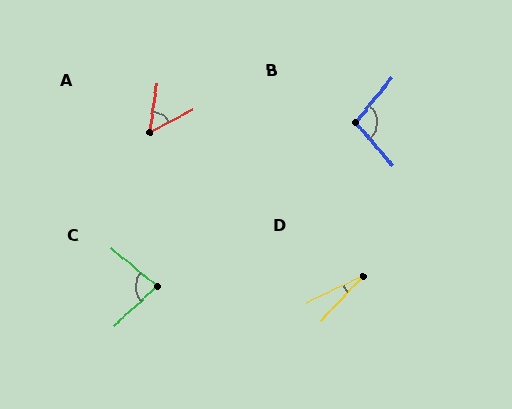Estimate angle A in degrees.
Approximately 54 degrees.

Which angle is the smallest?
D, at approximately 21 degrees.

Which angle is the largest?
B, at approximately 100 degrees.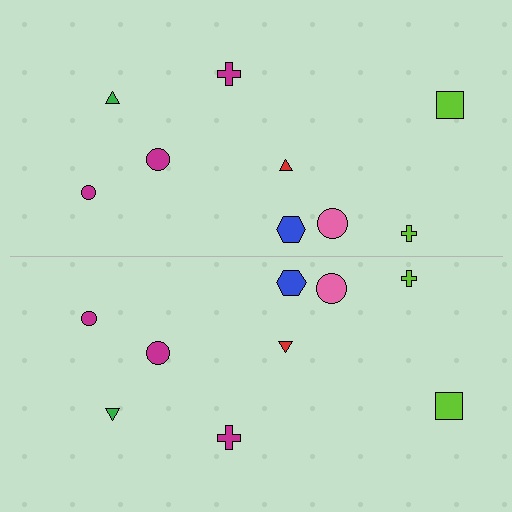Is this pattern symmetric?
Yes, this pattern has bilateral (reflection) symmetry.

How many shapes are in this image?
There are 18 shapes in this image.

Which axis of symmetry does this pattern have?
The pattern has a horizontal axis of symmetry running through the center of the image.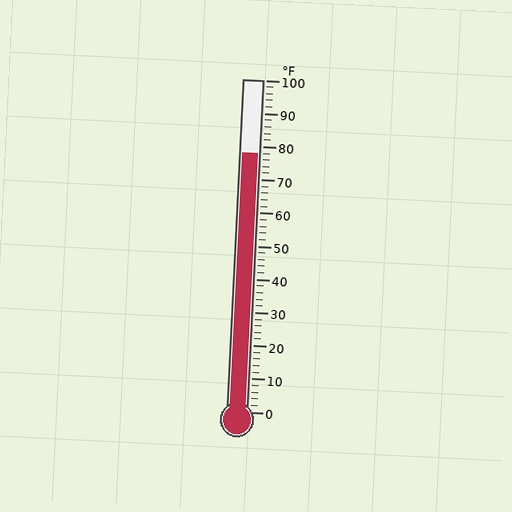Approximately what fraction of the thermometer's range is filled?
The thermometer is filled to approximately 80% of its range.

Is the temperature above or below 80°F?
The temperature is below 80°F.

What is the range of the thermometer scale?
The thermometer scale ranges from 0°F to 100°F.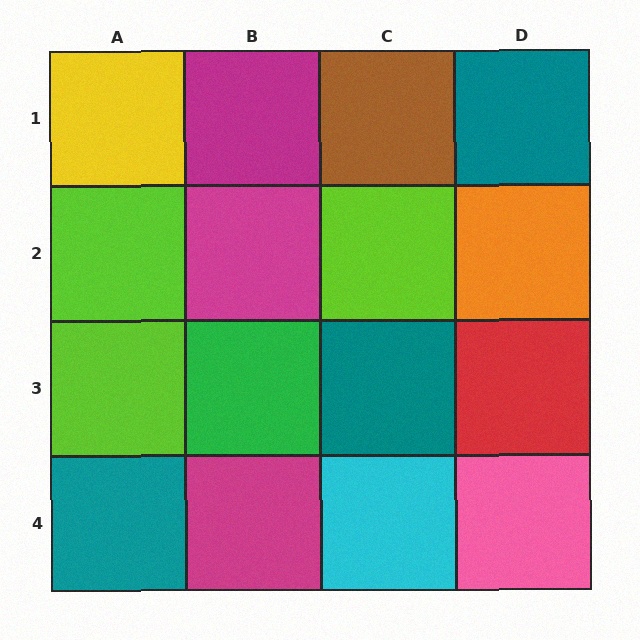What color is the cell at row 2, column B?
Magenta.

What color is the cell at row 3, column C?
Teal.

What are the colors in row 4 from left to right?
Teal, magenta, cyan, pink.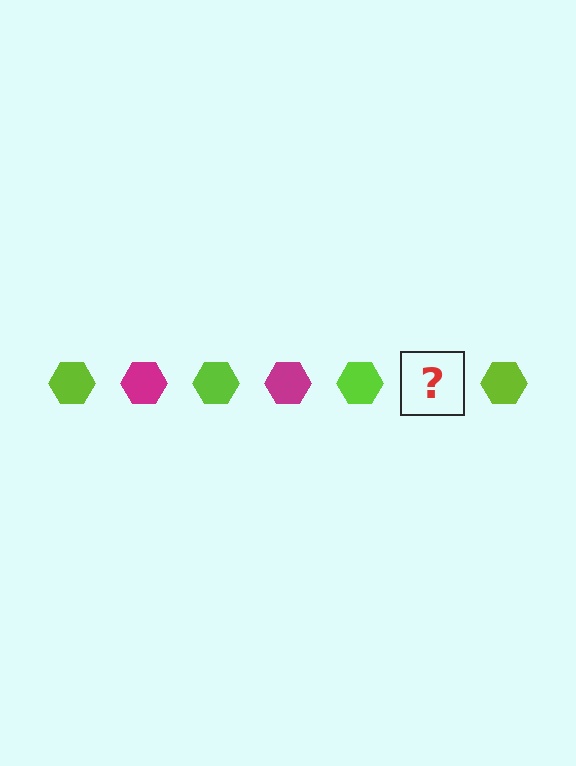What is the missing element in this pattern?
The missing element is a magenta hexagon.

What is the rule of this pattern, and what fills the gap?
The rule is that the pattern cycles through lime, magenta hexagons. The gap should be filled with a magenta hexagon.